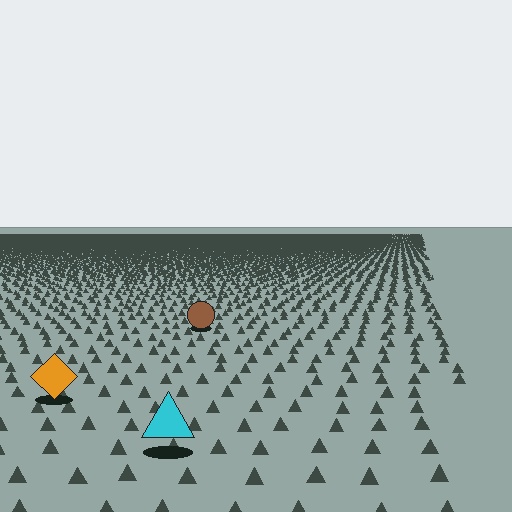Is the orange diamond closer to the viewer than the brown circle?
Yes. The orange diamond is closer — you can tell from the texture gradient: the ground texture is coarser near it.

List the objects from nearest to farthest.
From nearest to farthest: the cyan triangle, the orange diamond, the brown circle.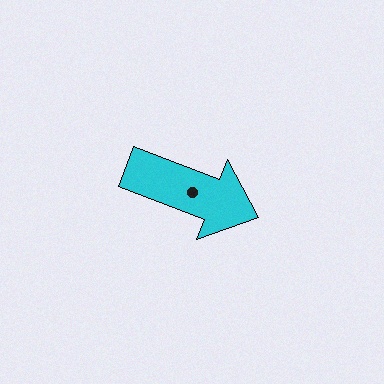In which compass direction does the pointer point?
East.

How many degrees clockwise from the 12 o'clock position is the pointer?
Approximately 111 degrees.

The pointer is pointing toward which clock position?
Roughly 4 o'clock.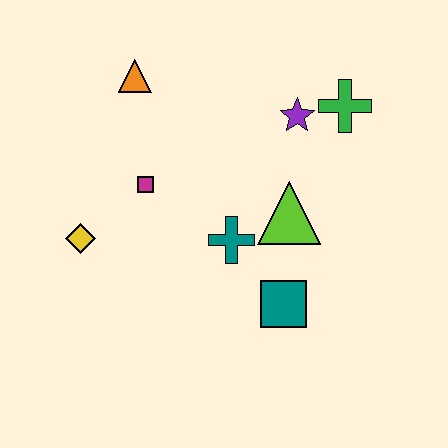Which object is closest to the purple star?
The green cross is closest to the purple star.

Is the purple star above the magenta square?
Yes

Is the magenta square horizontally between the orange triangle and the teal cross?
Yes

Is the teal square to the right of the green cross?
No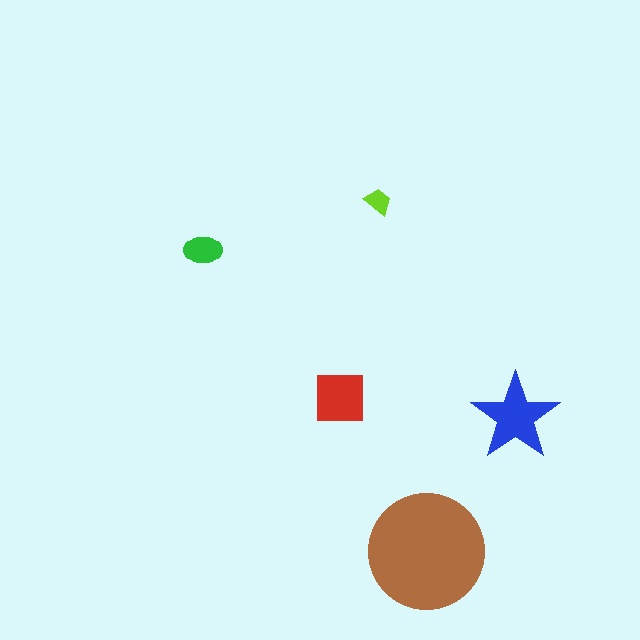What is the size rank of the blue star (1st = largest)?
2nd.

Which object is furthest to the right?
The blue star is rightmost.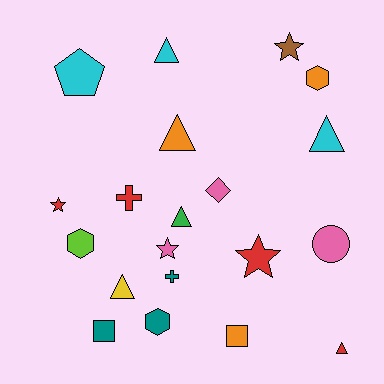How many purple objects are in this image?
There are no purple objects.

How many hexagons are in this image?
There are 3 hexagons.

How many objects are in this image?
There are 20 objects.